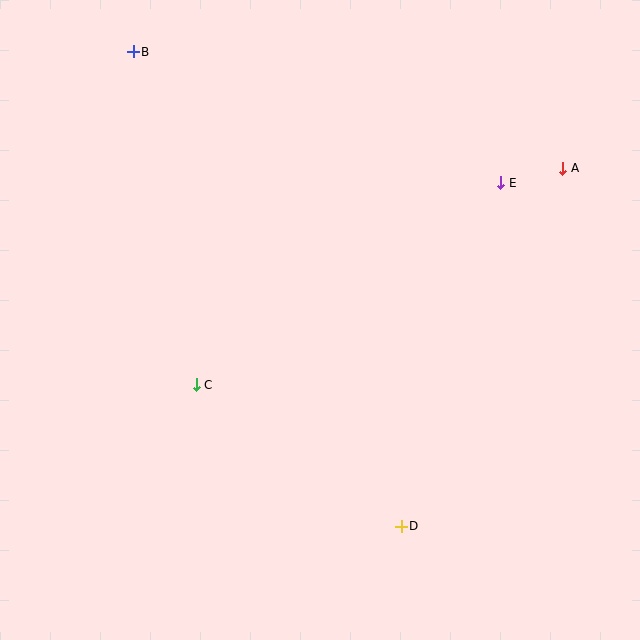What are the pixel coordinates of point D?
Point D is at (401, 526).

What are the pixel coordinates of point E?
Point E is at (501, 183).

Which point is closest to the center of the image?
Point C at (196, 385) is closest to the center.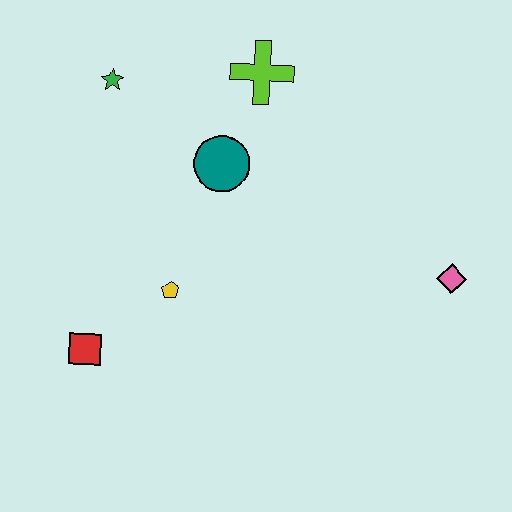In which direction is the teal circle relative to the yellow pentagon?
The teal circle is above the yellow pentagon.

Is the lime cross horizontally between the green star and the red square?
No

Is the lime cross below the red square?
No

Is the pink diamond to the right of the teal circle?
Yes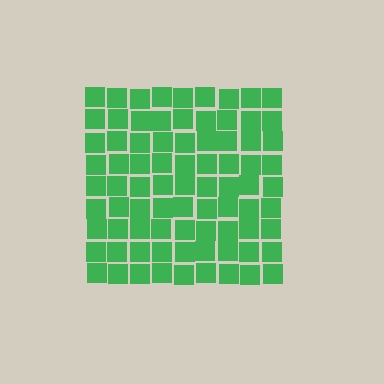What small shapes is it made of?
It is made of small squares.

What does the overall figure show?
The overall figure shows a square.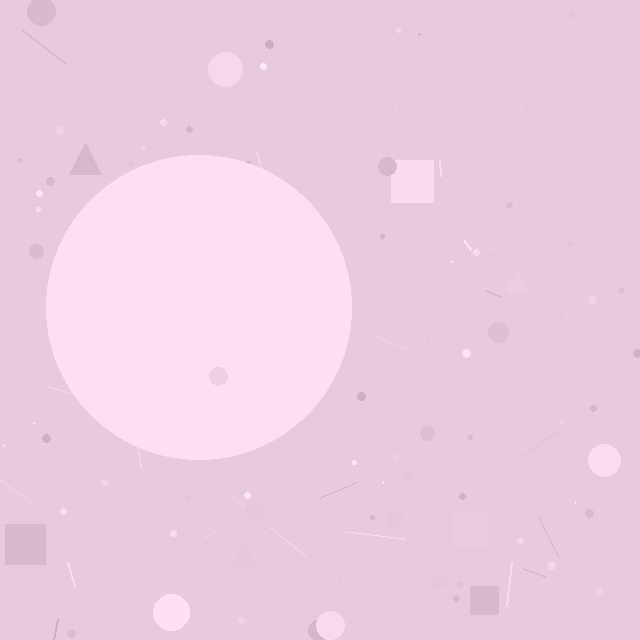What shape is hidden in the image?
A circle is hidden in the image.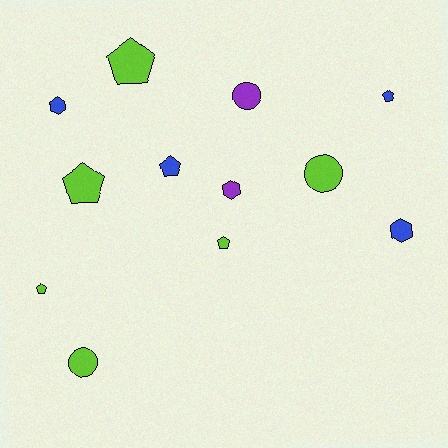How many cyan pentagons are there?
There are no cyan pentagons.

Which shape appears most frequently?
Pentagon, with 6 objects.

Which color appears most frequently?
Lime, with 6 objects.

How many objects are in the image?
There are 12 objects.